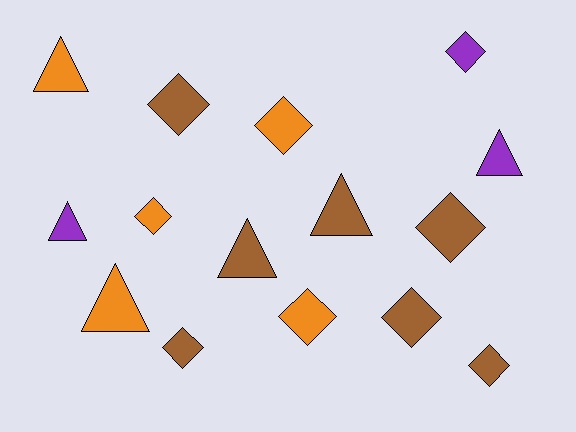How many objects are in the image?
There are 15 objects.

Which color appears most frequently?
Brown, with 7 objects.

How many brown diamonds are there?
There are 5 brown diamonds.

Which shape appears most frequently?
Diamond, with 9 objects.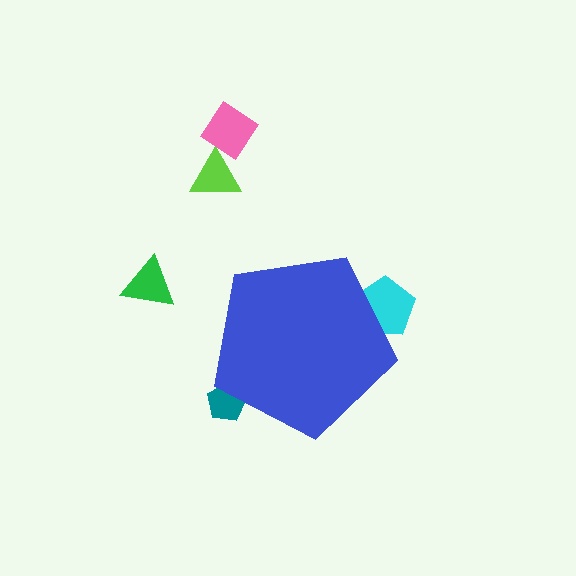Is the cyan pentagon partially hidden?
Yes, the cyan pentagon is partially hidden behind the blue pentagon.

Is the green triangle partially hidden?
No, the green triangle is fully visible.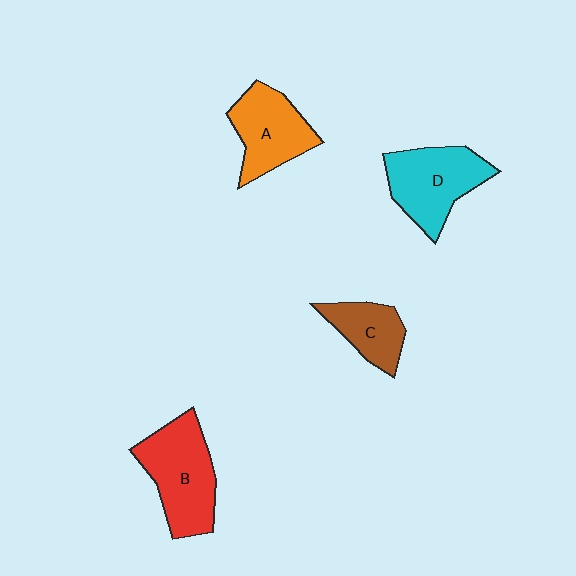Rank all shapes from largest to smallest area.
From largest to smallest: B (red), D (cyan), A (orange), C (brown).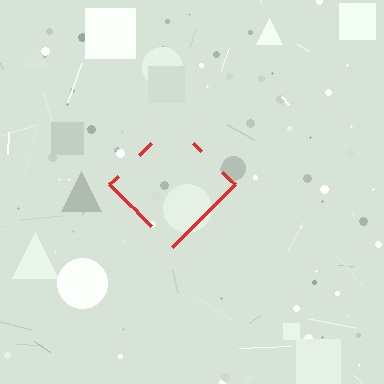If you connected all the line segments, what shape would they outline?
They would outline a diamond.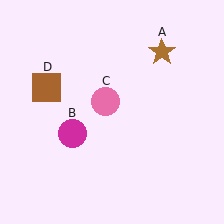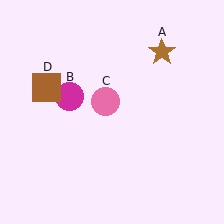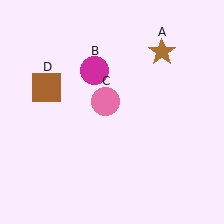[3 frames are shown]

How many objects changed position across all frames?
1 object changed position: magenta circle (object B).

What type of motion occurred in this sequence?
The magenta circle (object B) rotated clockwise around the center of the scene.